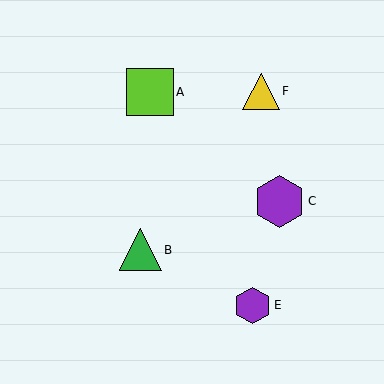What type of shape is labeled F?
Shape F is a yellow triangle.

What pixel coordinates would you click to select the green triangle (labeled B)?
Click at (140, 250) to select the green triangle B.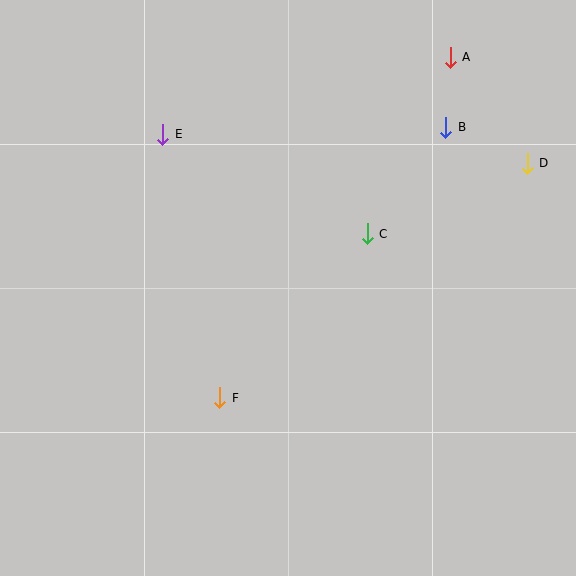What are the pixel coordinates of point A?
Point A is at (450, 57).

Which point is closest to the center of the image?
Point C at (367, 234) is closest to the center.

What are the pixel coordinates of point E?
Point E is at (163, 134).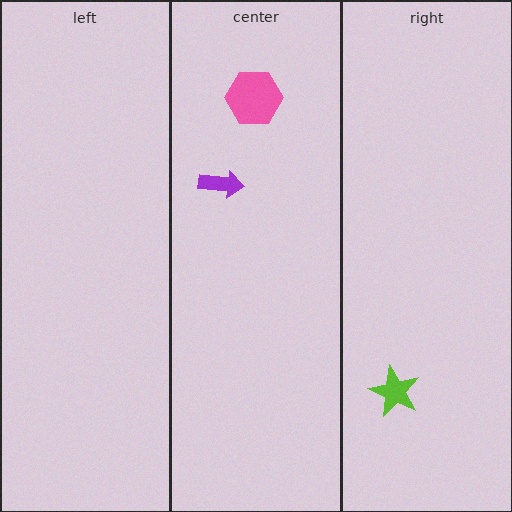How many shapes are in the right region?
1.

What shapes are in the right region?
The lime star.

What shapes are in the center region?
The purple arrow, the pink hexagon.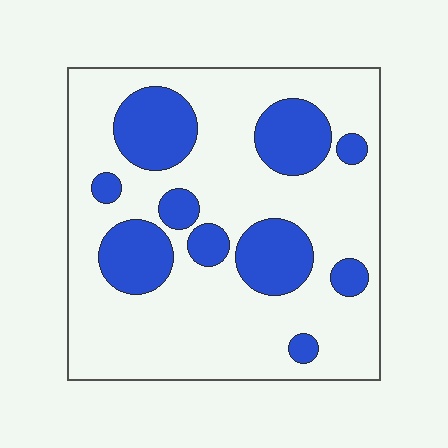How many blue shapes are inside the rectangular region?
10.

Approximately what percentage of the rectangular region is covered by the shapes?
Approximately 25%.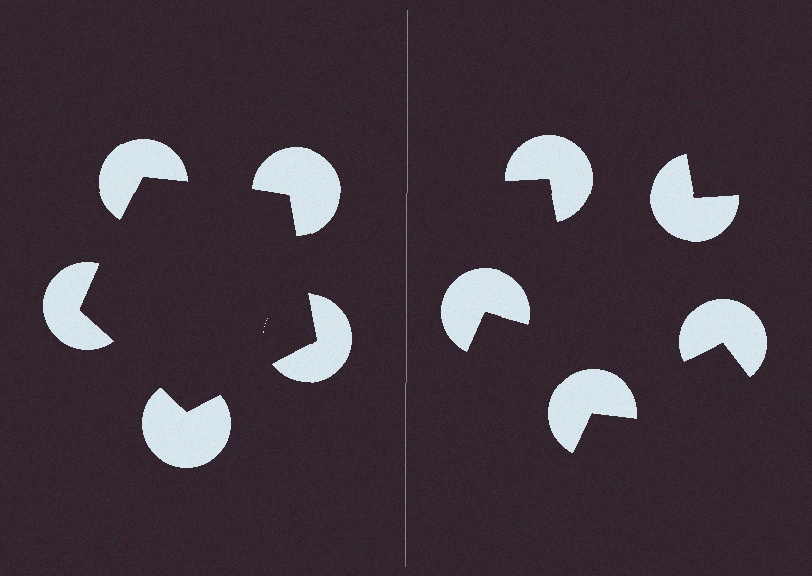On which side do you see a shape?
An illusory pentagon appears on the left side. On the right side the wedge cuts are rotated, so no coherent shape forms.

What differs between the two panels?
The pac-man discs are positioned identically on both sides; only the wedge orientations differ. On the left they align to a pentagon; on the right they are misaligned.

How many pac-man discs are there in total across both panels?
10 — 5 on each side.